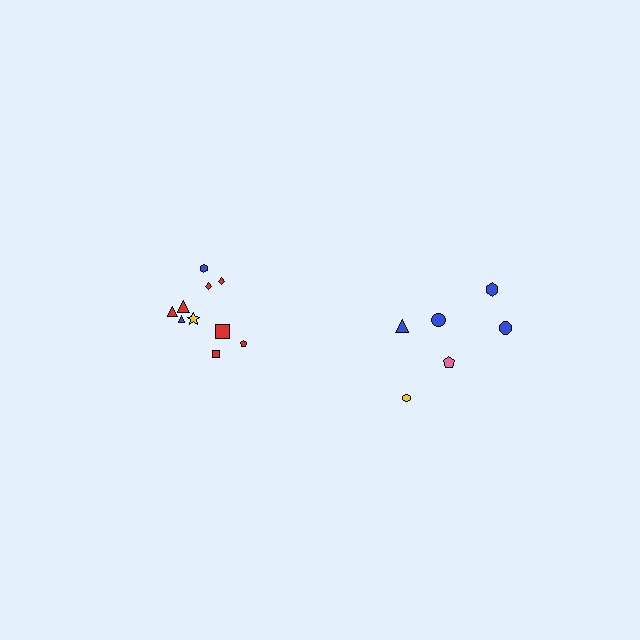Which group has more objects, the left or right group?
The left group.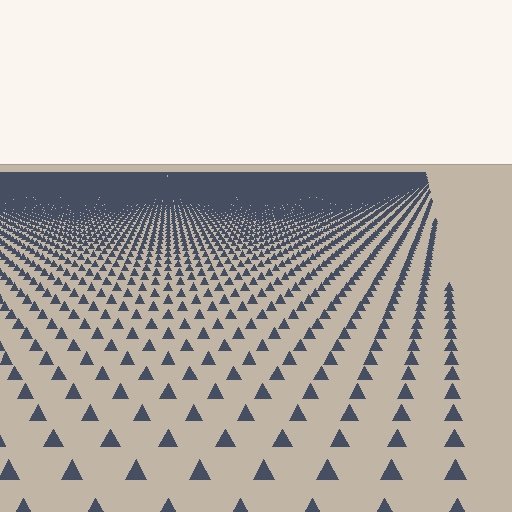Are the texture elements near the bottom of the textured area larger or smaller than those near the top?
Larger. Near the bottom, elements are closer to the viewer and appear at a bigger on-screen size.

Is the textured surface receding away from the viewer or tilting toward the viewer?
The surface is receding away from the viewer. Texture elements get smaller and denser toward the top.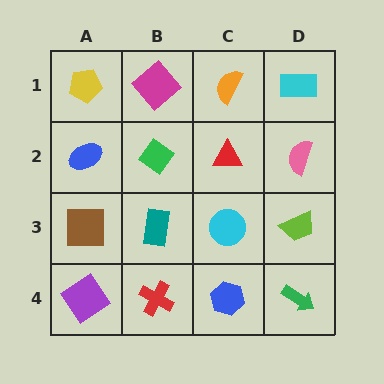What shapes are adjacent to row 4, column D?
A lime trapezoid (row 3, column D), a blue hexagon (row 4, column C).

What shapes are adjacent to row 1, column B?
A green diamond (row 2, column B), a yellow pentagon (row 1, column A), an orange semicircle (row 1, column C).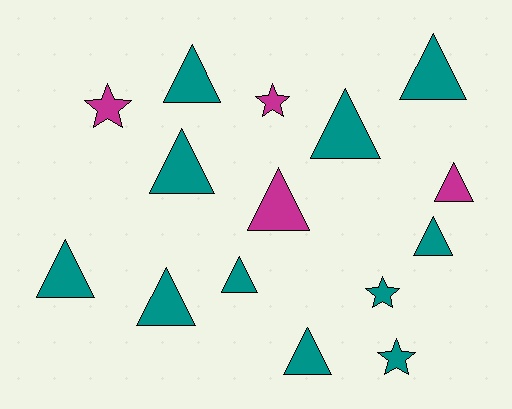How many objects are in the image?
There are 15 objects.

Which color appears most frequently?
Teal, with 11 objects.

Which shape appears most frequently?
Triangle, with 11 objects.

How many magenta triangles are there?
There are 2 magenta triangles.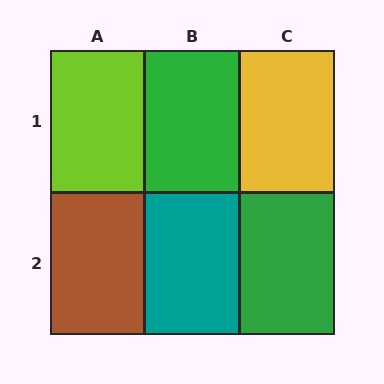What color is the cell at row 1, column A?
Lime.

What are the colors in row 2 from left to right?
Brown, teal, green.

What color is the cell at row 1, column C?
Yellow.